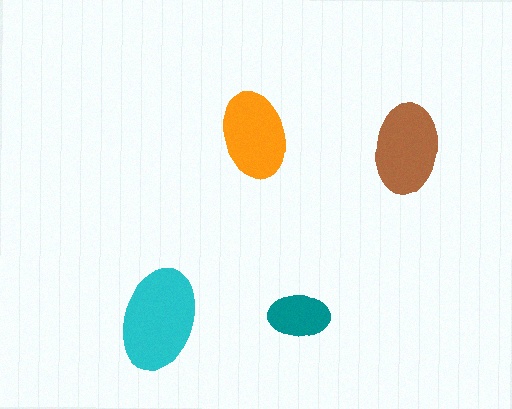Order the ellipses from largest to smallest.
the cyan one, the brown one, the orange one, the teal one.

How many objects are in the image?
There are 4 objects in the image.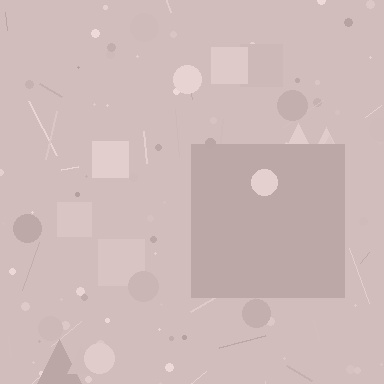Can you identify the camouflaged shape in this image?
The camouflaged shape is a square.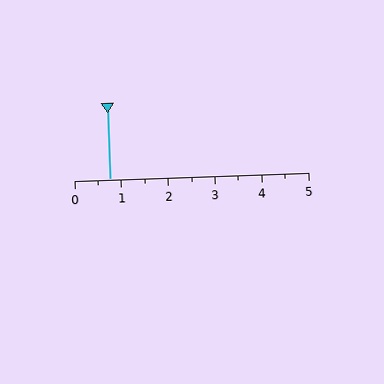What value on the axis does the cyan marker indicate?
The marker indicates approximately 0.8.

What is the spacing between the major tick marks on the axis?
The major ticks are spaced 1 apart.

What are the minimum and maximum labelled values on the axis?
The axis runs from 0 to 5.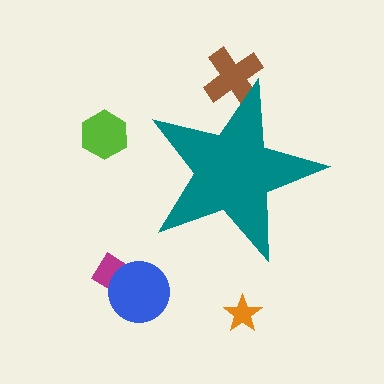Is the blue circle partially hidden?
No, the blue circle is fully visible.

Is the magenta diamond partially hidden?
No, the magenta diamond is fully visible.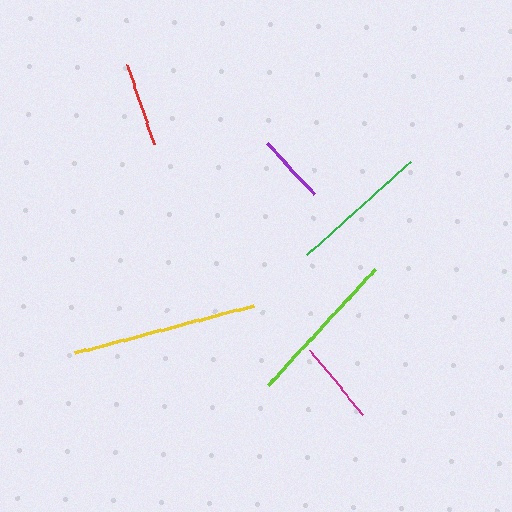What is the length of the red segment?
The red segment is approximately 84 pixels long.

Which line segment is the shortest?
The purple line is the shortest at approximately 68 pixels.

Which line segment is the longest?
The yellow line is the longest at approximately 185 pixels.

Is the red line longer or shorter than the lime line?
The lime line is longer than the red line.